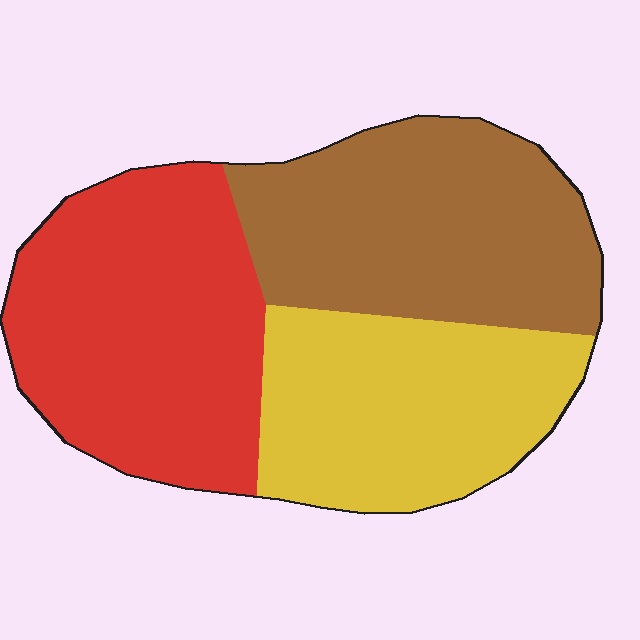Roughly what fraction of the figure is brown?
Brown takes up between a third and a half of the figure.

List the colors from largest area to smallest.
From largest to smallest: red, brown, yellow.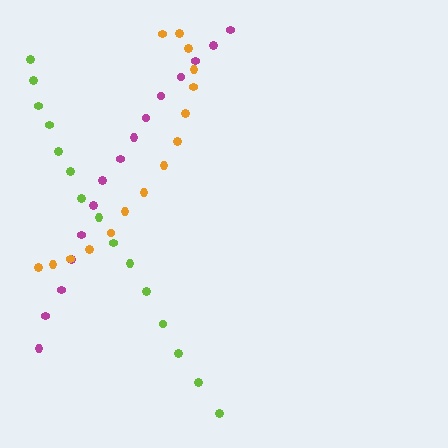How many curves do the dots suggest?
There are 3 distinct paths.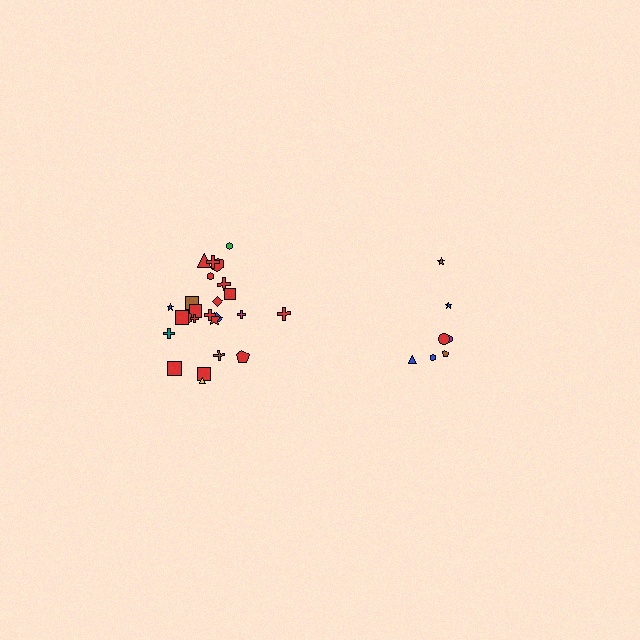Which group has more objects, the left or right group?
The left group.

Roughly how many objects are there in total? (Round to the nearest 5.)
Roughly 30 objects in total.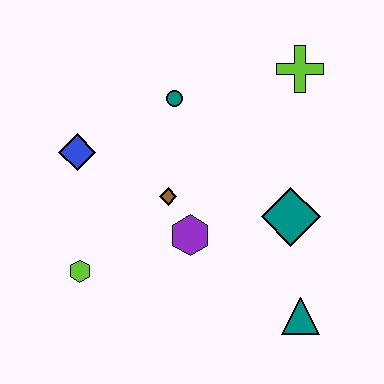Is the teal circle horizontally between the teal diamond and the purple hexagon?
No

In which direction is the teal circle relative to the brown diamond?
The teal circle is above the brown diamond.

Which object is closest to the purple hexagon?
The brown diamond is closest to the purple hexagon.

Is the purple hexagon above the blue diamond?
No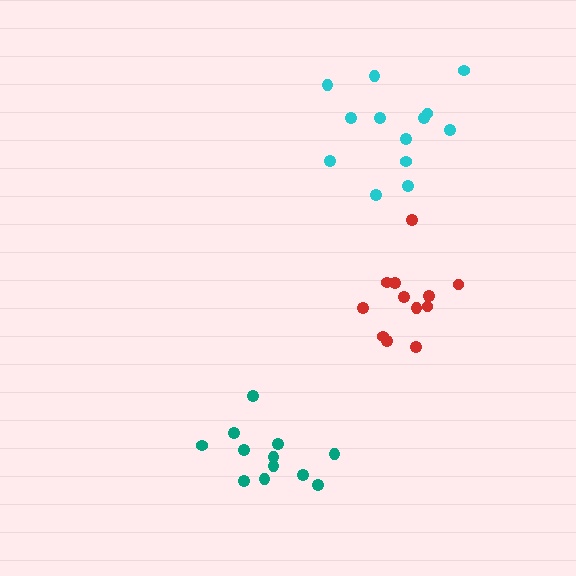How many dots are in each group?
Group 1: 12 dots, Group 2: 12 dots, Group 3: 13 dots (37 total).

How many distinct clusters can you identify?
There are 3 distinct clusters.